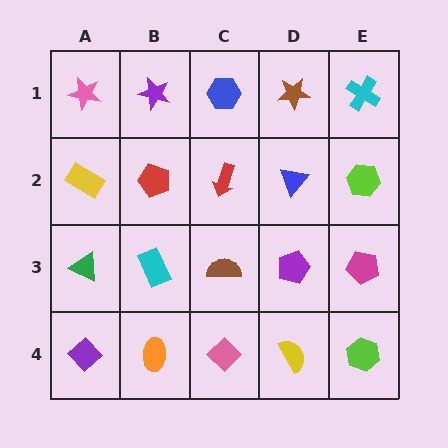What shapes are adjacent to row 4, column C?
A brown semicircle (row 3, column C), an orange ellipse (row 4, column B), a yellow semicircle (row 4, column D).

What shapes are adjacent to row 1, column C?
A red arrow (row 2, column C), a purple star (row 1, column B), a brown star (row 1, column D).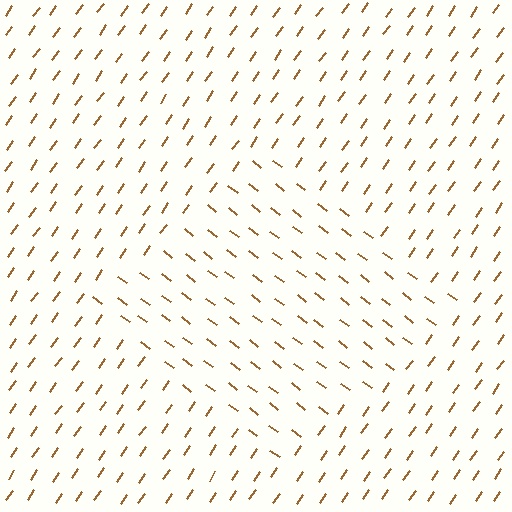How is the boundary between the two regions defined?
The boundary is defined purely by a change in line orientation (approximately 88 degrees difference). All lines are the same color and thickness.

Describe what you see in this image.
The image is filled with small brown line segments. A diamond region in the image has lines oriented differently from the surrounding lines, creating a visible texture boundary.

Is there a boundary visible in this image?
Yes, there is a texture boundary formed by a change in line orientation.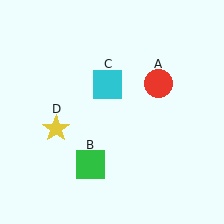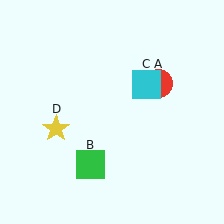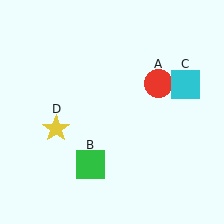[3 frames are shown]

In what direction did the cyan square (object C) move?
The cyan square (object C) moved right.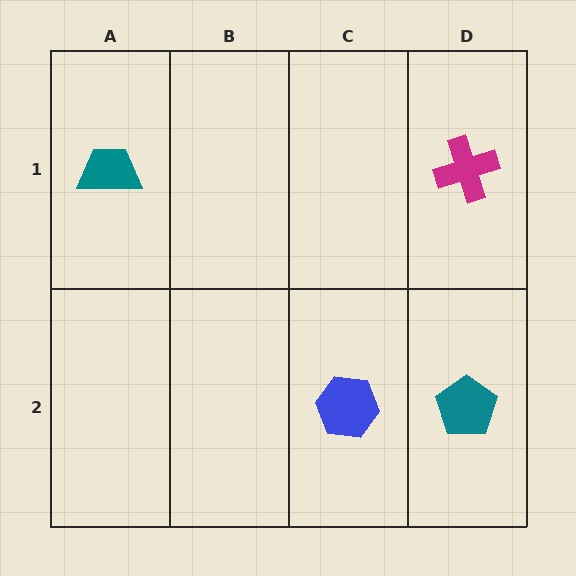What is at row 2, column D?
A teal pentagon.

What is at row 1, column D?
A magenta cross.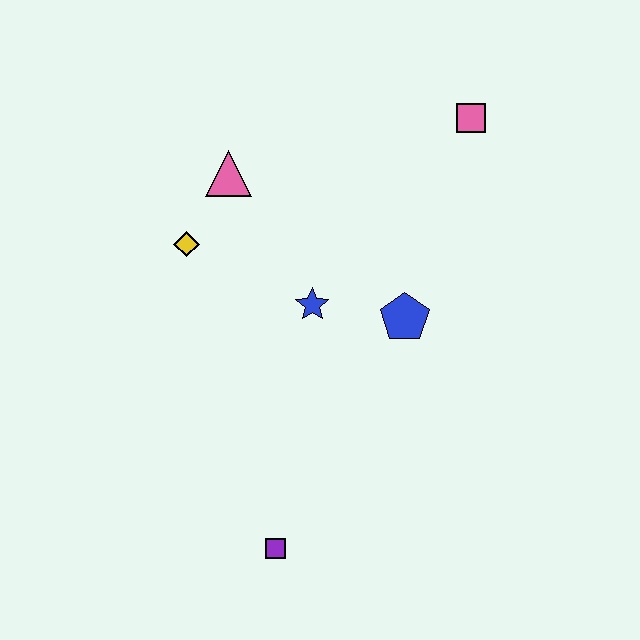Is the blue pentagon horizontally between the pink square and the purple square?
Yes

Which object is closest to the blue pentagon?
The blue star is closest to the blue pentagon.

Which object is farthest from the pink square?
The purple square is farthest from the pink square.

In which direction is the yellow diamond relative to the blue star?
The yellow diamond is to the left of the blue star.